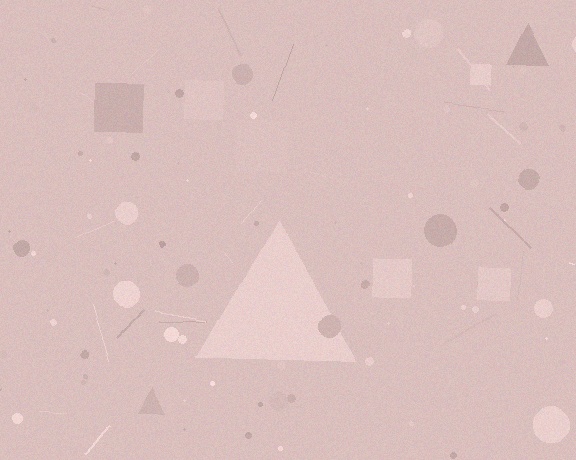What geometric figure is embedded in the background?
A triangle is embedded in the background.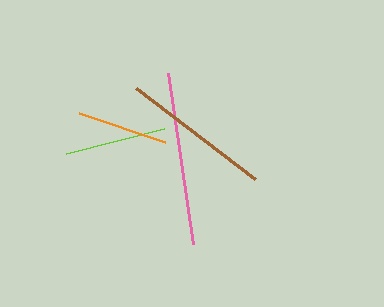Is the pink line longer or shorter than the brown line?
The pink line is longer than the brown line.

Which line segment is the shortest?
The orange line is the shortest at approximately 90 pixels.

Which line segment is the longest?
The pink line is the longest at approximately 173 pixels.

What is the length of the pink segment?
The pink segment is approximately 173 pixels long.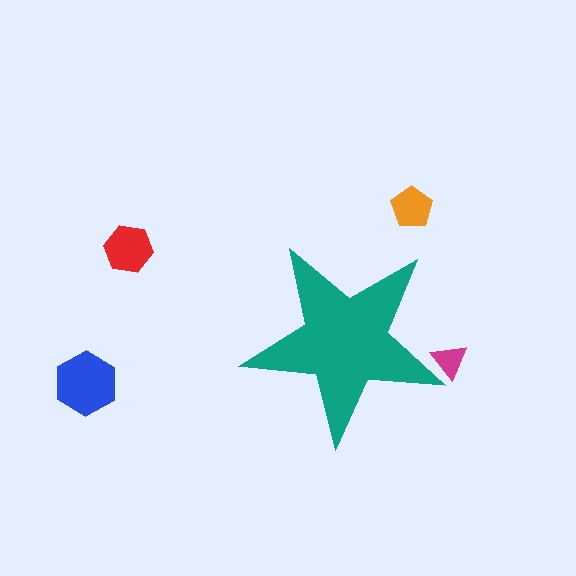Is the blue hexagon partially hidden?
No, the blue hexagon is fully visible.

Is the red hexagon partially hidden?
No, the red hexagon is fully visible.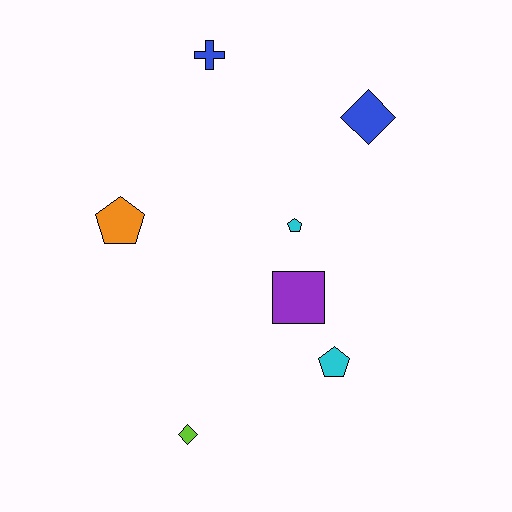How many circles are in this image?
There are no circles.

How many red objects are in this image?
There are no red objects.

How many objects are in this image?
There are 7 objects.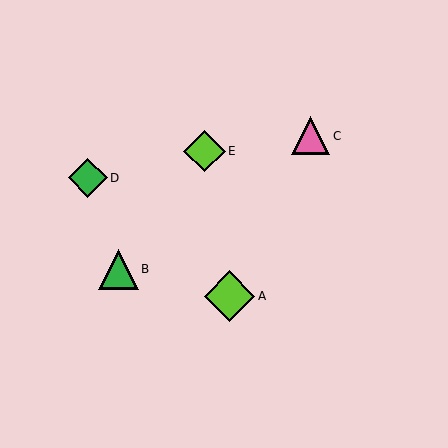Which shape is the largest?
The lime diamond (labeled A) is the largest.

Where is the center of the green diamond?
The center of the green diamond is at (88, 178).